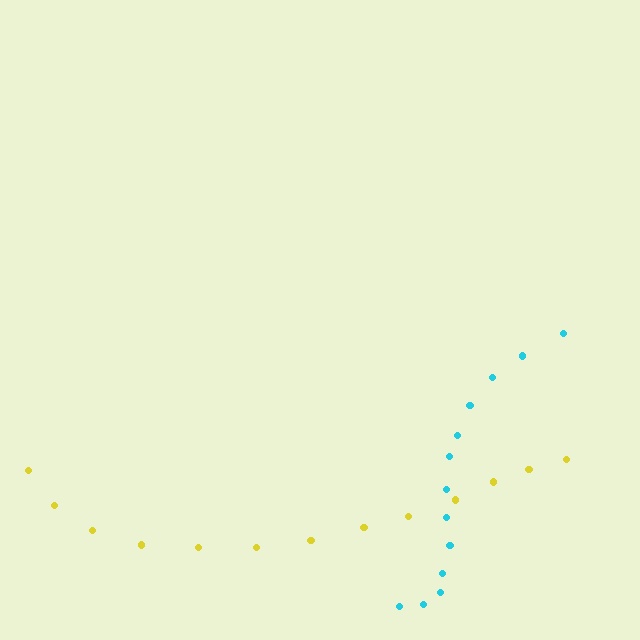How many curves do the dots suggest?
There are 2 distinct paths.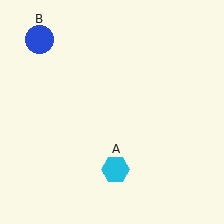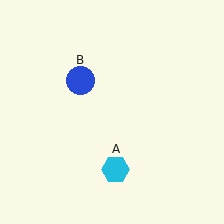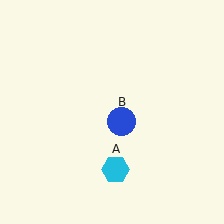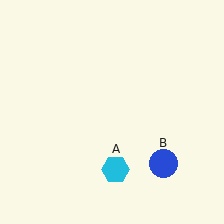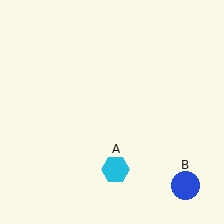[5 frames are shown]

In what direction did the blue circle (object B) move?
The blue circle (object B) moved down and to the right.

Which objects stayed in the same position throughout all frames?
Cyan hexagon (object A) remained stationary.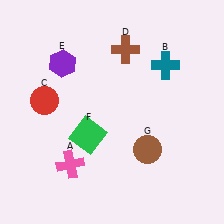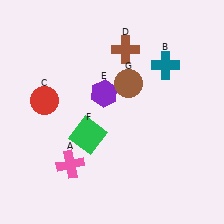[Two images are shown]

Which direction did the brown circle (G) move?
The brown circle (G) moved up.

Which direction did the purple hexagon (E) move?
The purple hexagon (E) moved right.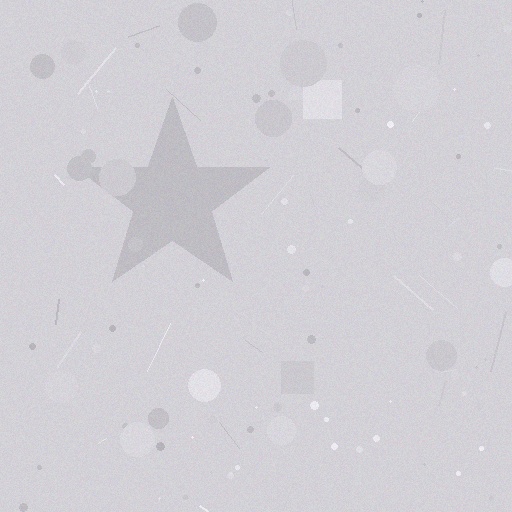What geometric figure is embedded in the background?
A star is embedded in the background.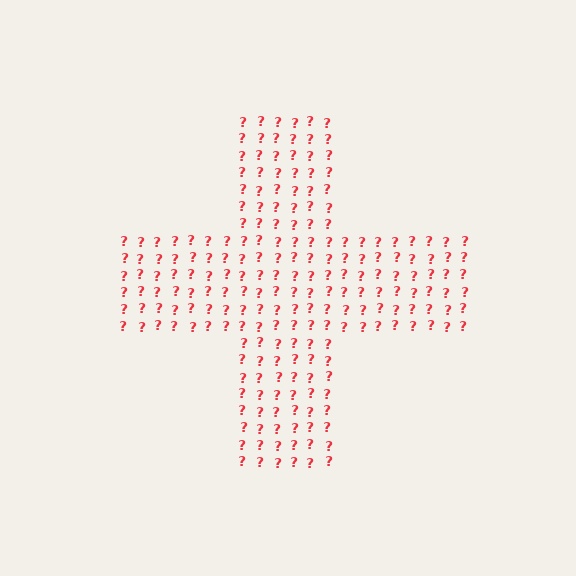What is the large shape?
The large shape is a cross.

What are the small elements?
The small elements are question marks.